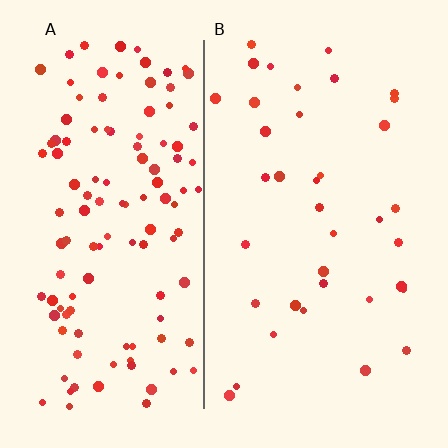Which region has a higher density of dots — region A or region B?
A (the left).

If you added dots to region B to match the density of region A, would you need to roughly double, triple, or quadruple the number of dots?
Approximately triple.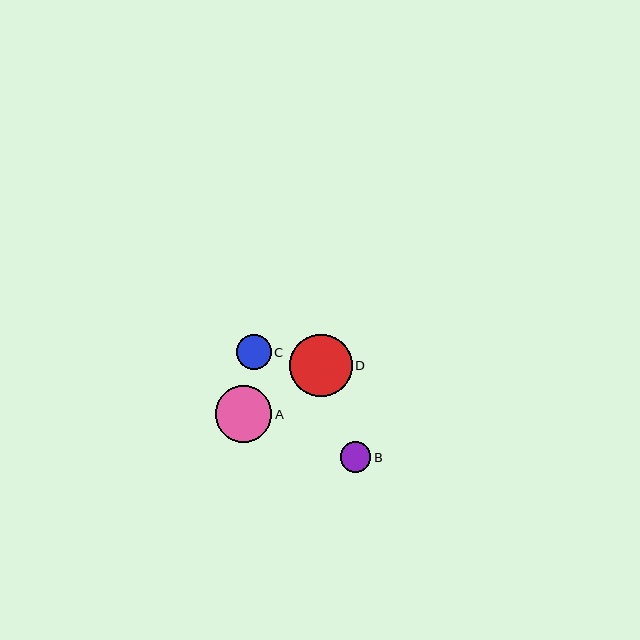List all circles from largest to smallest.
From largest to smallest: D, A, C, B.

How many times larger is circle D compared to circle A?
Circle D is approximately 1.1 times the size of circle A.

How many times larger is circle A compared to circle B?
Circle A is approximately 1.9 times the size of circle B.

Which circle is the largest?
Circle D is the largest with a size of approximately 63 pixels.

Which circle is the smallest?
Circle B is the smallest with a size of approximately 30 pixels.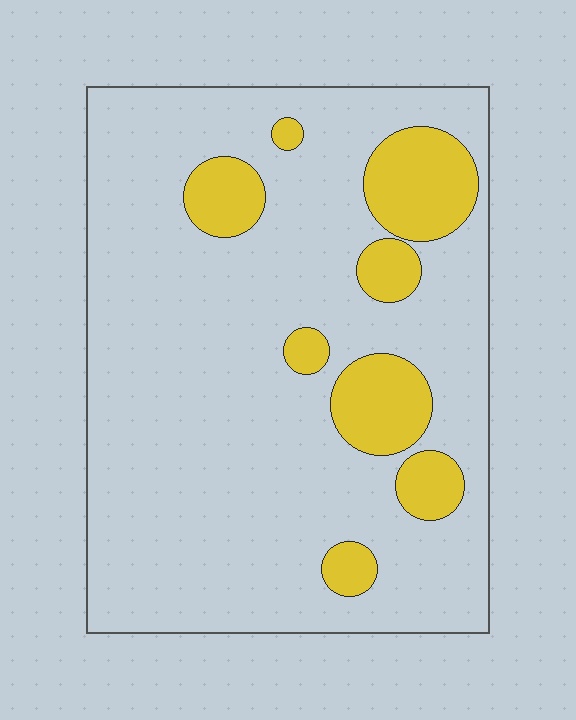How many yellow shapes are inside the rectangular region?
8.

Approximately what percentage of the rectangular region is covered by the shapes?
Approximately 15%.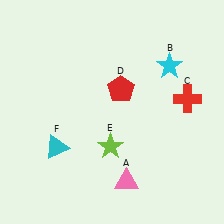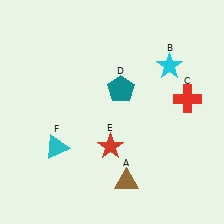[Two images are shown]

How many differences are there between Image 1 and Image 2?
There are 3 differences between the two images.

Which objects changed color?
A changed from pink to brown. D changed from red to teal. E changed from lime to red.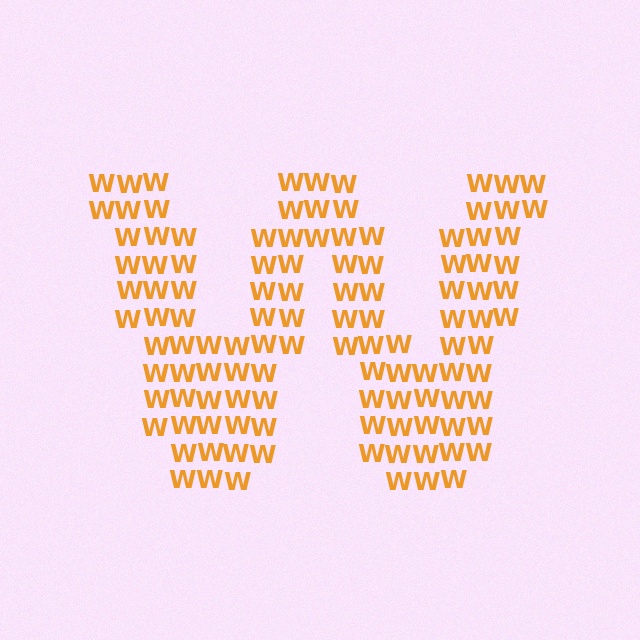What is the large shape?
The large shape is the letter W.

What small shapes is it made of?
It is made of small letter W's.